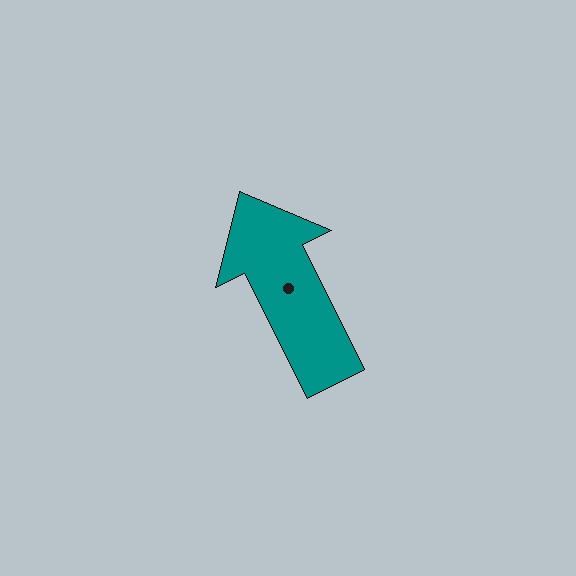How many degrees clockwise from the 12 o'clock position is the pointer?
Approximately 333 degrees.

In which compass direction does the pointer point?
Northwest.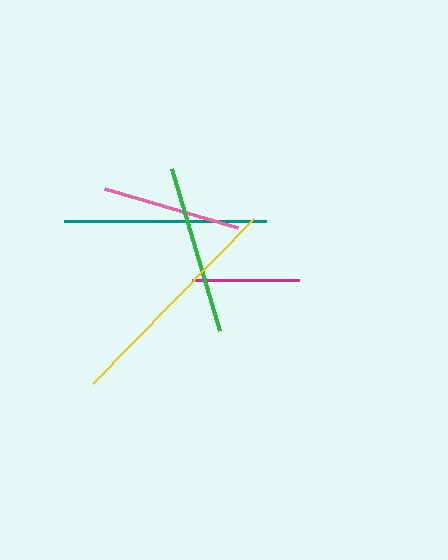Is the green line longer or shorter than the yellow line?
The yellow line is longer than the green line.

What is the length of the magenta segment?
The magenta segment is approximately 107 pixels long.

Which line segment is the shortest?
The magenta line is the shortest at approximately 107 pixels.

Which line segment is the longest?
The yellow line is the longest at approximately 231 pixels.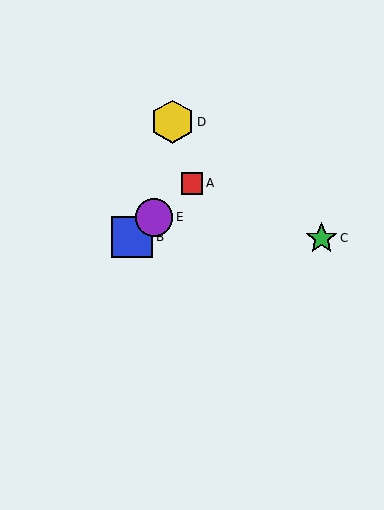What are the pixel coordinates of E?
Object E is at (154, 217).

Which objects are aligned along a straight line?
Objects A, B, E are aligned along a straight line.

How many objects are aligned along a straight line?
3 objects (A, B, E) are aligned along a straight line.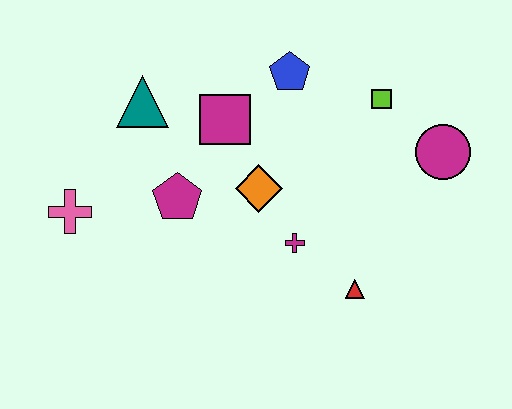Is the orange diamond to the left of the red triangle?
Yes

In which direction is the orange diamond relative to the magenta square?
The orange diamond is below the magenta square.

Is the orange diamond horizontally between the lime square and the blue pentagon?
No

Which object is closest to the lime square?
The magenta circle is closest to the lime square.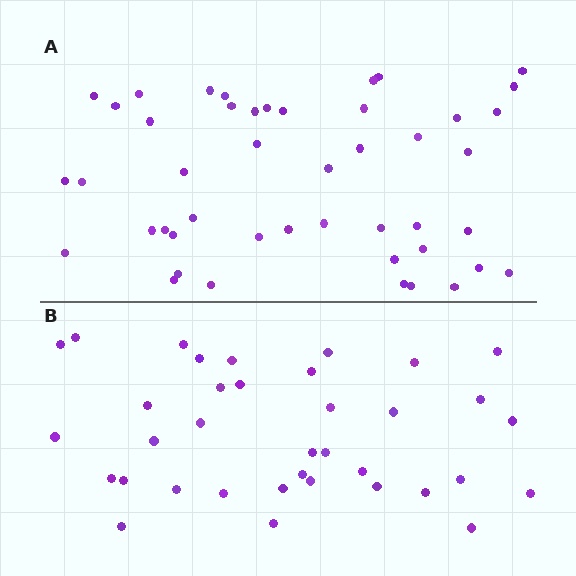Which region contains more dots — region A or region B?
Region A (the top region) has more dots.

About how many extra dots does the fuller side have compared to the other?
Region A has roughly 10 or so more dots than region B.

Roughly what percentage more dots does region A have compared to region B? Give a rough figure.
About 30% more.